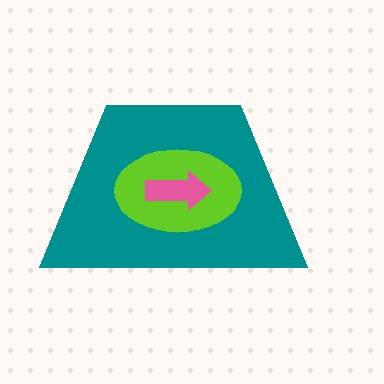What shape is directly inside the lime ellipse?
The pink arrow.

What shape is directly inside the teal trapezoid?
The lime ellipse.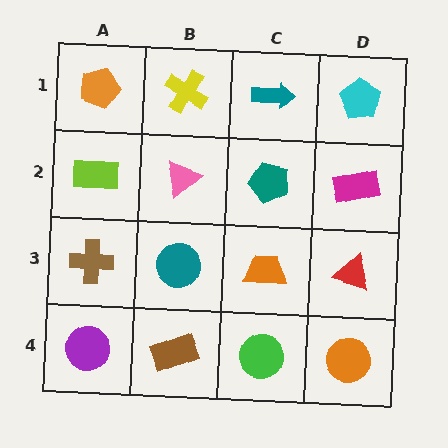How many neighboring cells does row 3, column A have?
3.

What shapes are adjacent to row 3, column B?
A pink triangle (row 2, column B), a brown rectangle (row 4, column B), a brown cross (row 3, column A), an orange trapezoid (row 3, column C).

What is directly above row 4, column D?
A red triangle.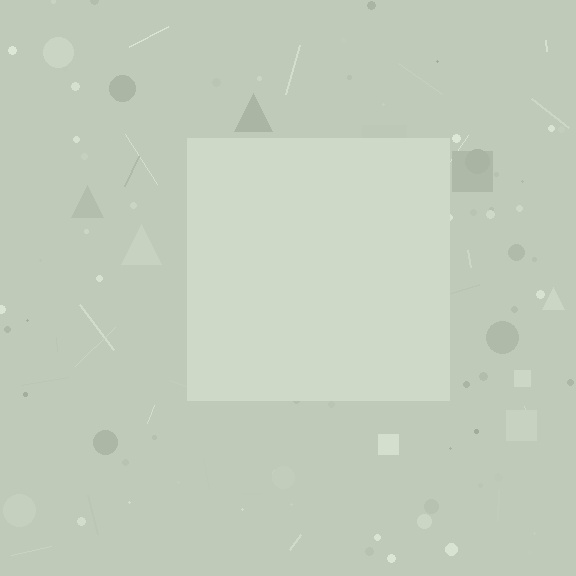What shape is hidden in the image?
A square is hidden in the image.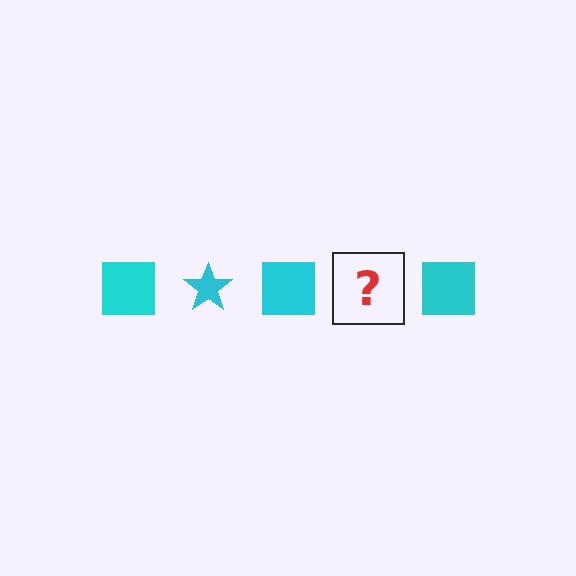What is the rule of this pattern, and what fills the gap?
The rule is that the pattern cycles through square, star shapes in cyan. The gap should be filled with a cyan star.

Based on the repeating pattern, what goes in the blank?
The blank should be a cyan star.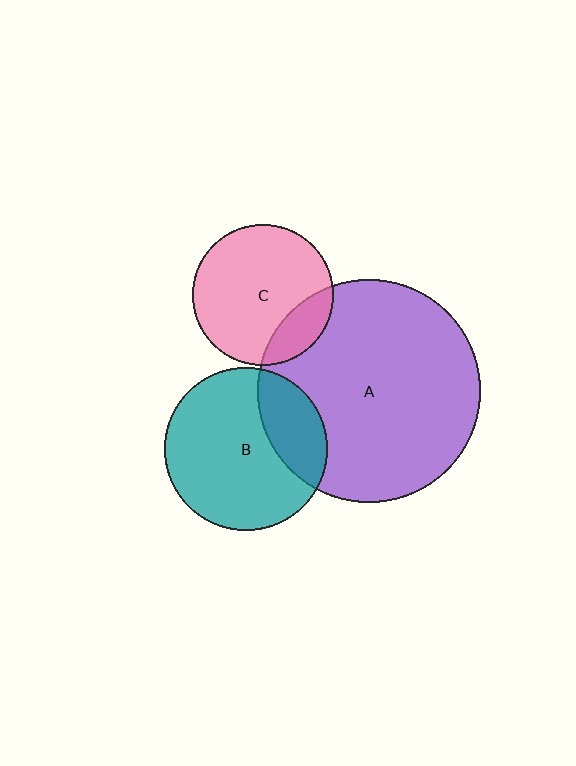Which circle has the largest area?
Circle A (purple).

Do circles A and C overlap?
Yes.